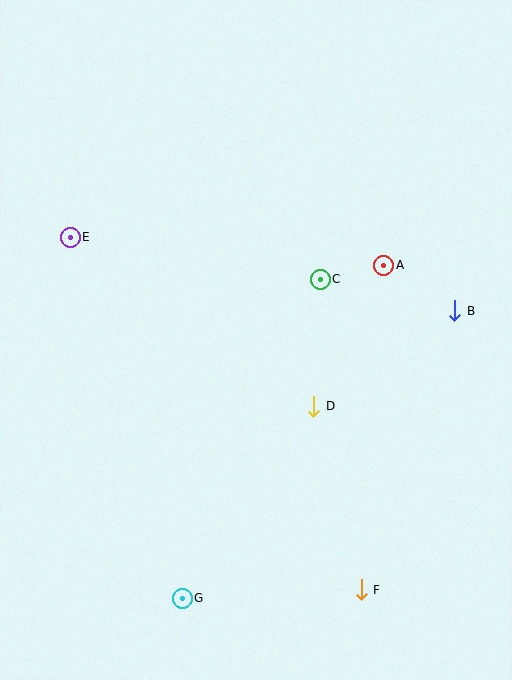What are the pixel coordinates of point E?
Point E is at (71, 237).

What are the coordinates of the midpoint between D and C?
The midpoint between D and C is at (317, 343).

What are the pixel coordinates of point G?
Point G is at (182, 598).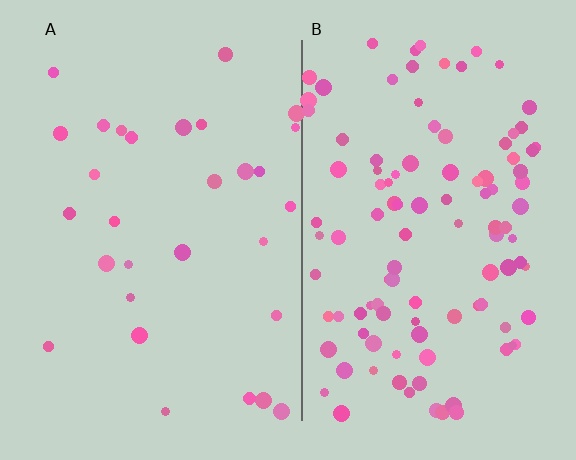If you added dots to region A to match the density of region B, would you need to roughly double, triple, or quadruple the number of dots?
Approximately quadruple.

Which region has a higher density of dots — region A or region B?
B (the right).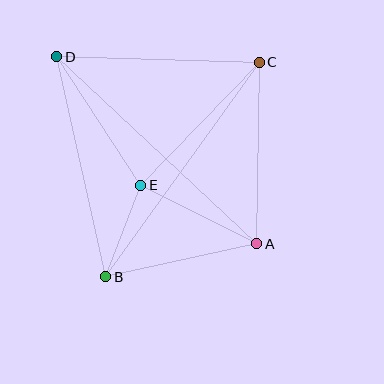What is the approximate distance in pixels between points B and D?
The distance between B and D is approximately 225 pixels.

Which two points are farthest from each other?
Points A and D are farthest from each other.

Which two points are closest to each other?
Points B and E are closest to each other.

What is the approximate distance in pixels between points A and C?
The distance between A and C is approximately 181 pixels.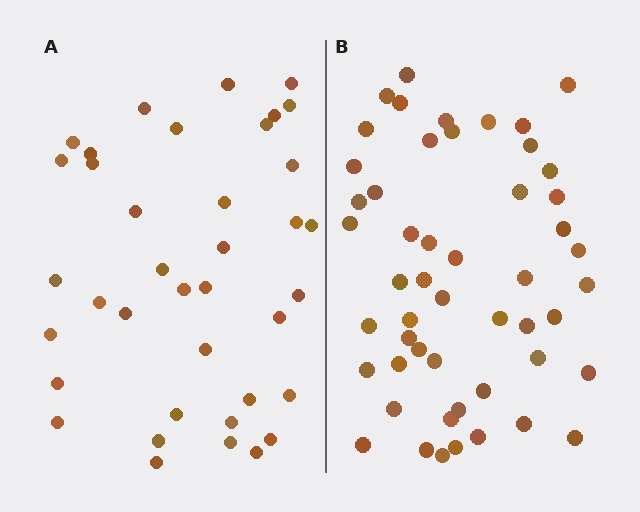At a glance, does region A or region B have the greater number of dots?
Region B (the right region) has more dots.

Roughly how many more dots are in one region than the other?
Region B has approximately 15 more dots than region A.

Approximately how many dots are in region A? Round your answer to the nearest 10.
About 40 dots. (The exact count is 38, which rounds to 40.)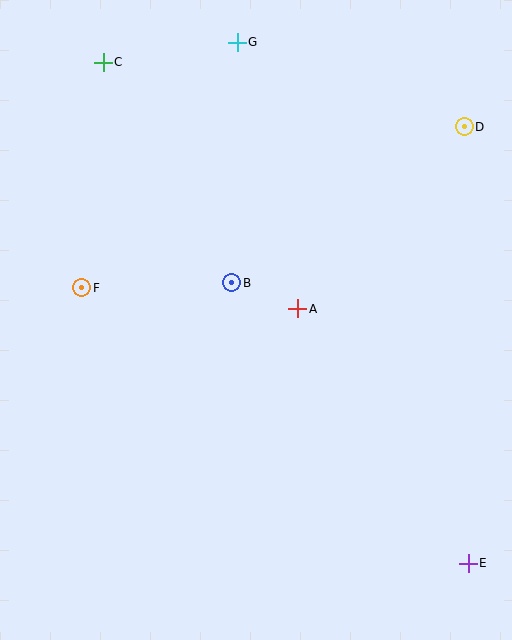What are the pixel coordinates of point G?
Point G is at (237, 42).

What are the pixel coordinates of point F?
Point F is at (82, 288).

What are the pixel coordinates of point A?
Point A is at (298, 309).